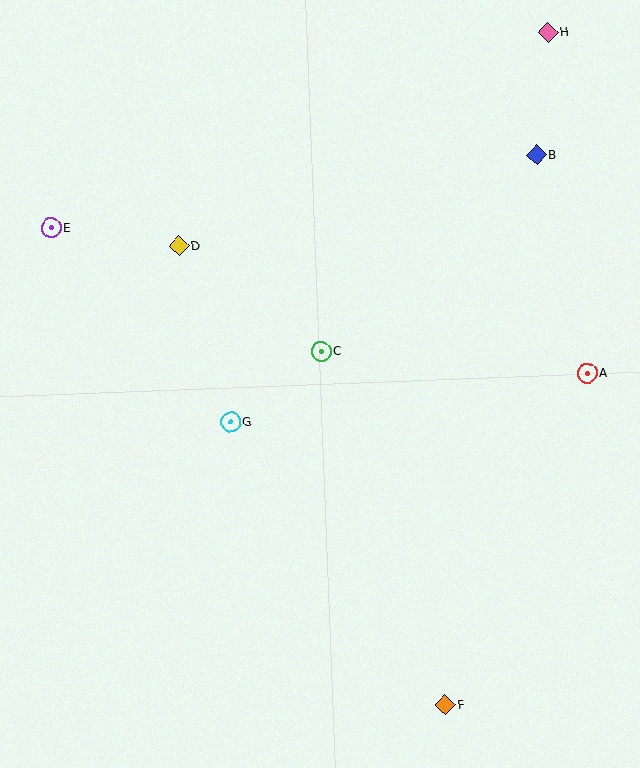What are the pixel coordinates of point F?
Point F is at (445, 705).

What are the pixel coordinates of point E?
Point E is at (51, 228).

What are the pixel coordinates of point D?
Point D is at (179, 246).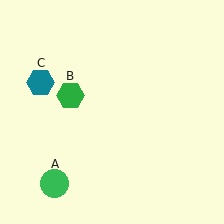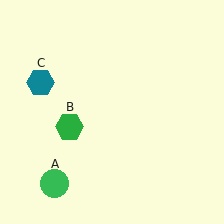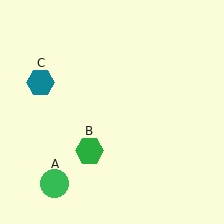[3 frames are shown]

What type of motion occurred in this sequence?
The green hexagon (object B) rotated counterclockwise around the center of the scene.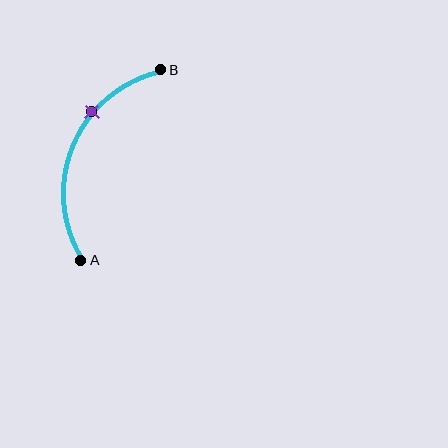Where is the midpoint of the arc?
The arc midpoint is the point on the curve farthest from the straight line joining A and B. It sits to the left of that line.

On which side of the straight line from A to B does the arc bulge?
The arc bulges to the left of the straight line connecting A and B.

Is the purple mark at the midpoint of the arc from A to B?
No. The purple mark lies on the arc but is closer to endpoint B. The arc midpoint would be at the point on the curve equidistant along the arc from both A and B.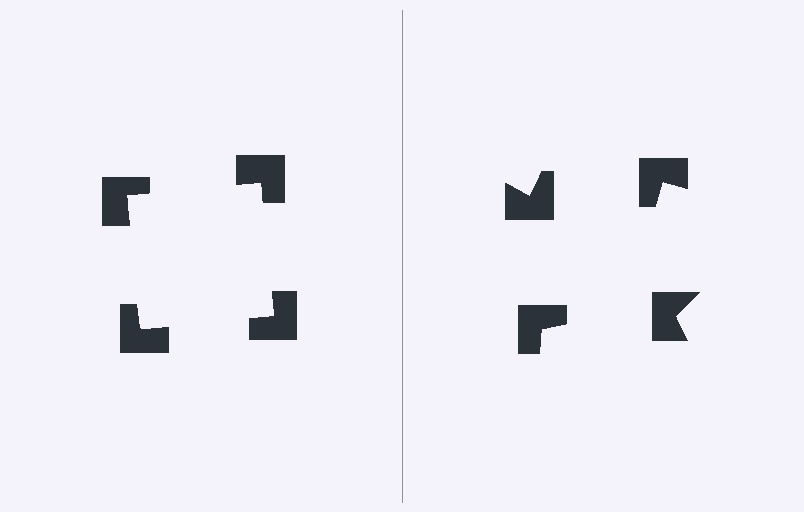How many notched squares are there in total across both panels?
8 — 4 on each side.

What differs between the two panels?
The notched squares are positioned identically on both sides; only the wedge orientations differ. On the left they align to a square; on the right they are misaligned.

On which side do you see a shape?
An illusory square appears on the left side. On the right side the wedge cuts are rotated, so no coherent shape forms.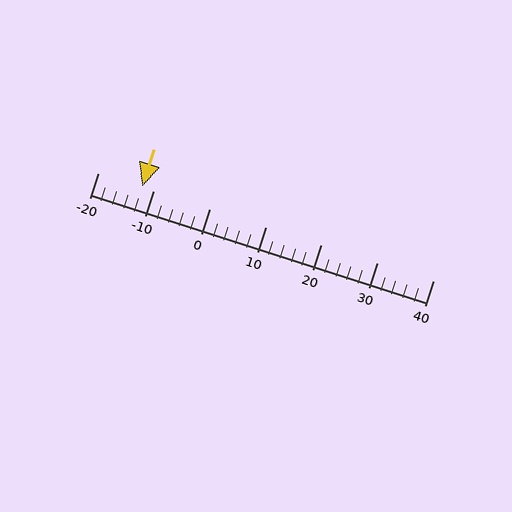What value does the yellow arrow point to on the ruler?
The yellow arrow points to approximately -12.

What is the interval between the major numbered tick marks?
The major tick marks are spaced 10 units apart.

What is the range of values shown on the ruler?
The ruler shows values from -20 to 40.